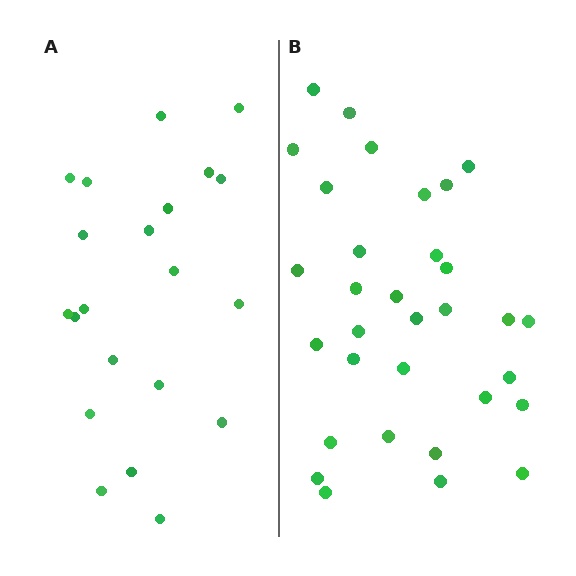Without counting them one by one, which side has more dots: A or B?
Region B (the right region) has more dots.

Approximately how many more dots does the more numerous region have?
Region B has roughly 12 or so more dots than region A.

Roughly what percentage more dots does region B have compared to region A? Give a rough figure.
About 50% more.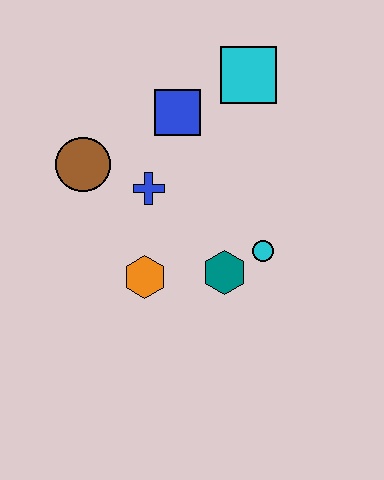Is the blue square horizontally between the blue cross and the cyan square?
Yes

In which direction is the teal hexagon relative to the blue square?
The teal hexagon is below the blue square.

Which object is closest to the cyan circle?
The teal hexagon is closest to the cyan circle.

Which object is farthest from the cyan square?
The orange hexagon is farthest from the cyan square.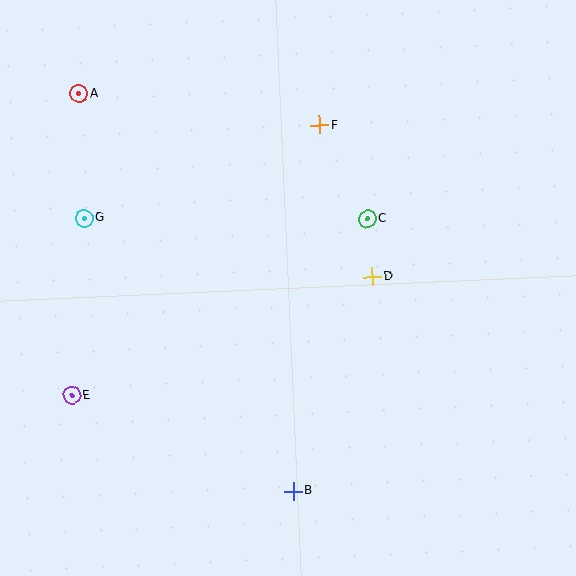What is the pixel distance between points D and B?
The distance between D and B is 229 pixels.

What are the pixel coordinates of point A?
Point A is at (79, 94).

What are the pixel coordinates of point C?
Point C is at (367, 218).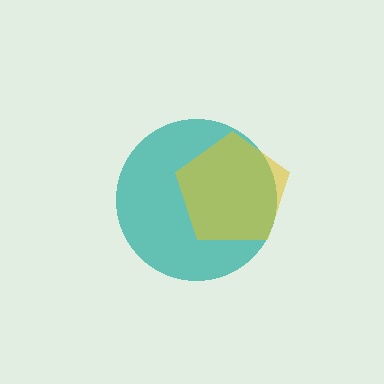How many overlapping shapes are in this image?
There are 2 overlapping shapes in the image.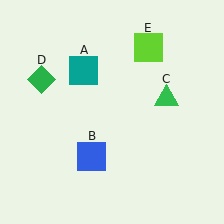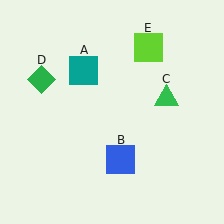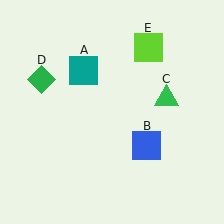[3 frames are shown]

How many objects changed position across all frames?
1 object changed position: blue square (object B).